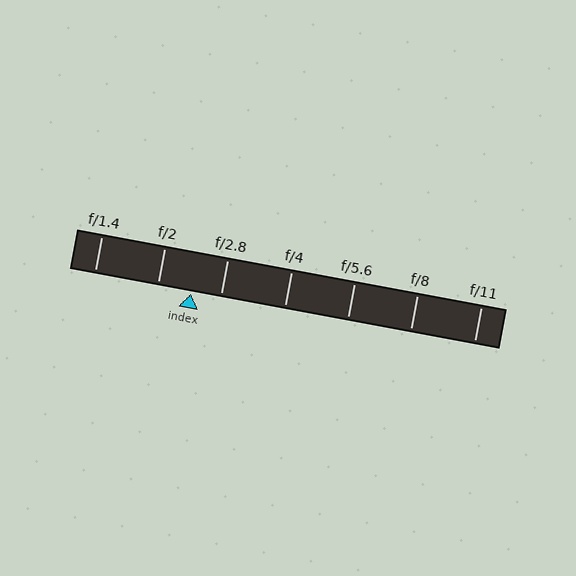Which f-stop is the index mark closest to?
The index mark is closest to f/2.8.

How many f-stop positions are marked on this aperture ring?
There are 7 f-stop positions marked.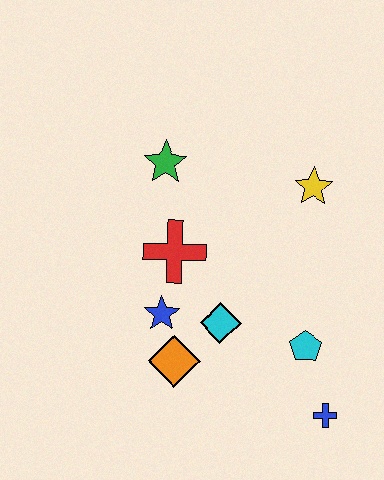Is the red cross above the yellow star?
No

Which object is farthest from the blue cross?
The green star is farthest from the blue cross.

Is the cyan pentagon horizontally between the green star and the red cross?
No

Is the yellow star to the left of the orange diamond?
No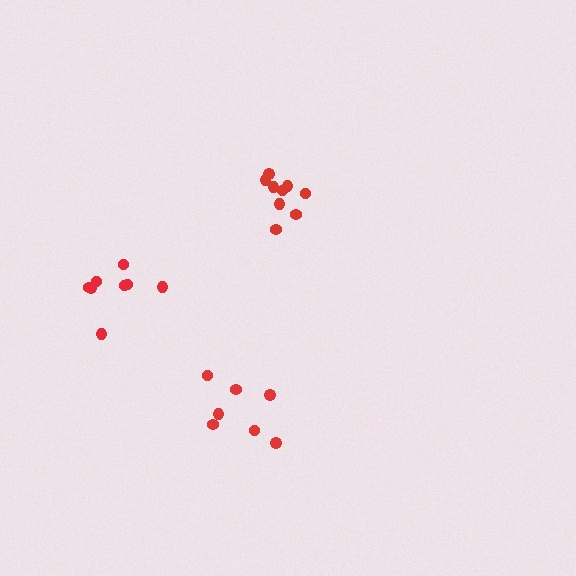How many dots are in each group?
Group 1: 9 dots, Group 2: 7 dots, Group 3: 8 dots (24 total).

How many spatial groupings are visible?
There are 3 spatial groupings.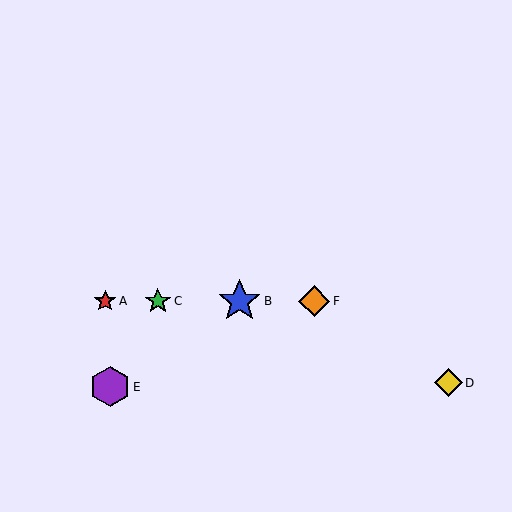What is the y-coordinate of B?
Object B is at y≈301.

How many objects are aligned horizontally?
4 objects (A, B, C, F) are aligned horizontally.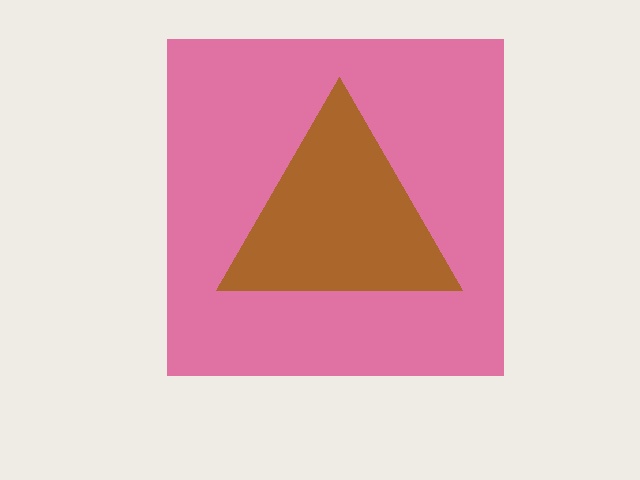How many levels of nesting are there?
2.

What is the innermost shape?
The brown triangle.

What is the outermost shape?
The pink square.